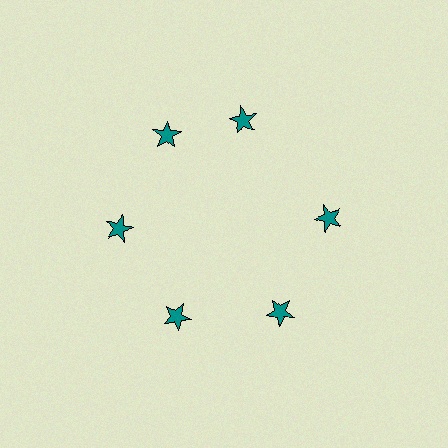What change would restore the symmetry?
The symmetry would be restored by rotating it back into even spacing with its neighbors so that all 6 stars sit at equal angles and equal distance from the center.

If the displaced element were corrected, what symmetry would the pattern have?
It would have 6-fold rotational symmetry — the pattern would map onto itself every 60 degrees.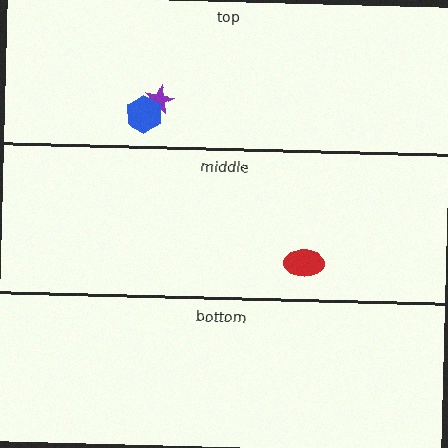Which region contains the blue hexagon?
The top region.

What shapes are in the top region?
The purple star, the blue hexagon.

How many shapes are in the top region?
2.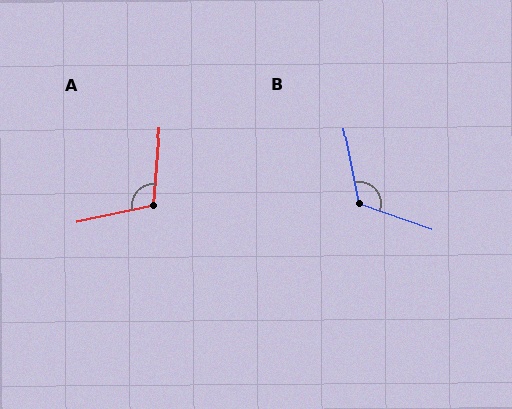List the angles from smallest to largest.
A (107°), B (120°).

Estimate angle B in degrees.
Approximately 120 degrees.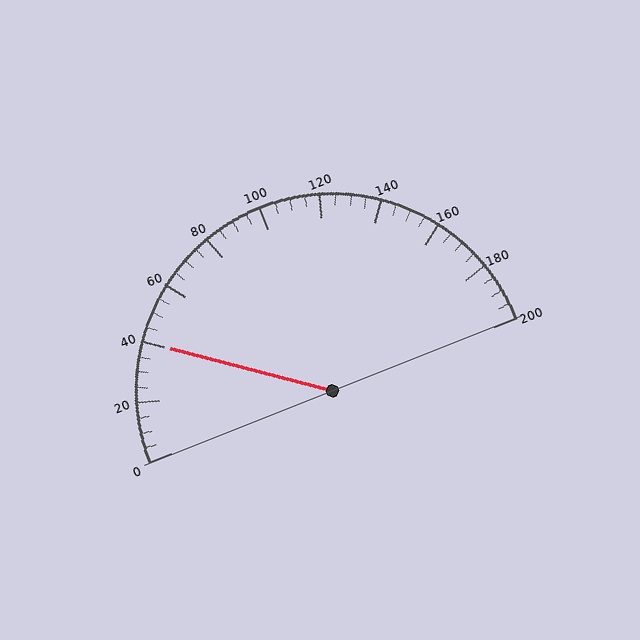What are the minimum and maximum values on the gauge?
The gauge ranges from 0 to 200.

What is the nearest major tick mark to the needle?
The nearest major tick mark is 40.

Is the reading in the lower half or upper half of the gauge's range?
The reading is in the lower half of the range (0 to 200).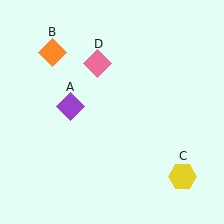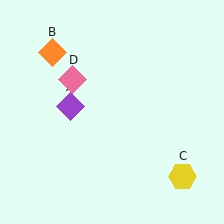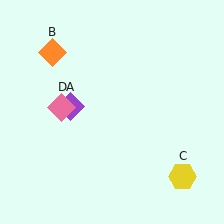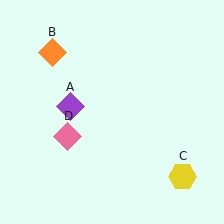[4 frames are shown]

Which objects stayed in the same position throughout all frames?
Purple diamond (object A) and orange diamond (object B) and yellow hexagon (object C) remained stationary.